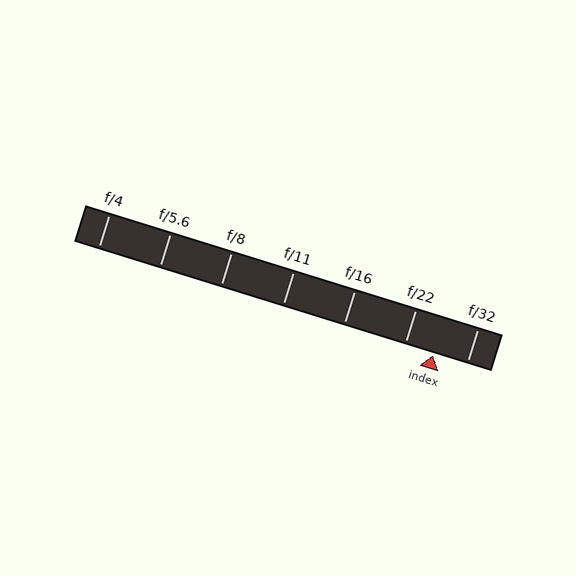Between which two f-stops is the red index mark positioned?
The index mark is between f/22 and f/32.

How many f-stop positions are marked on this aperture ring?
There are 7 f-stop positions marked.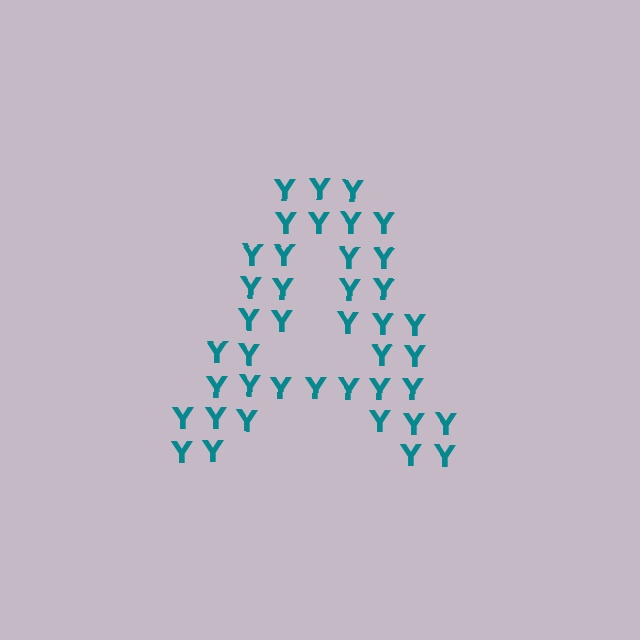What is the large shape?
The large shape is the letter A.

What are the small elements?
The small elements are letter Y's.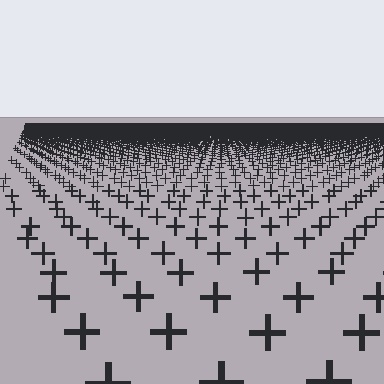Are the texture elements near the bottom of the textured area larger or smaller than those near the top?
Larger. Near the bottom, elements are closer to the viewer and appear at a bigger on-screen size.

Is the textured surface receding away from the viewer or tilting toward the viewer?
The surface is receding away from the viewer. Texture elements get smaller and denser toward the top.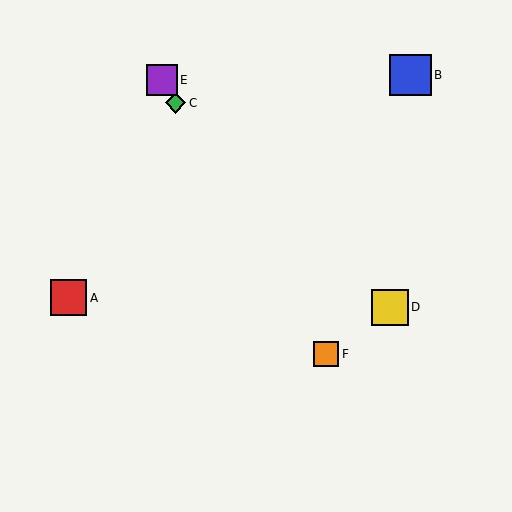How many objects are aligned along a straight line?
3 objects (C, E, F) are aligned along a straight line.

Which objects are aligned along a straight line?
Objects C, E, F are aligned along a straight line.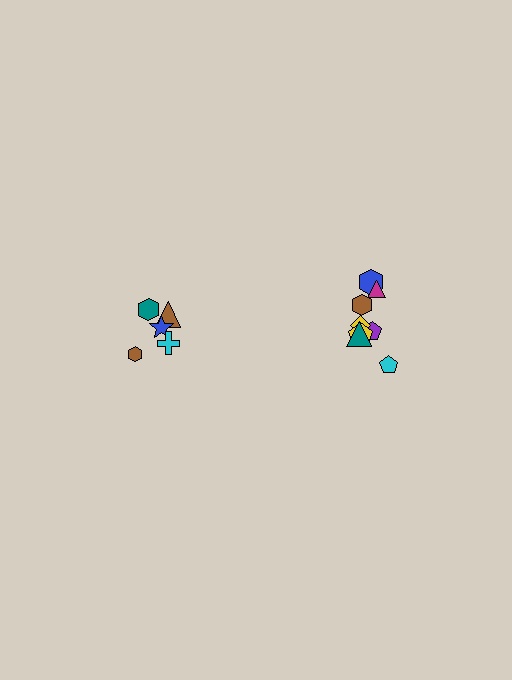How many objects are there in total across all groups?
There are 13 objects.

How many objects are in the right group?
There are 8 objects.